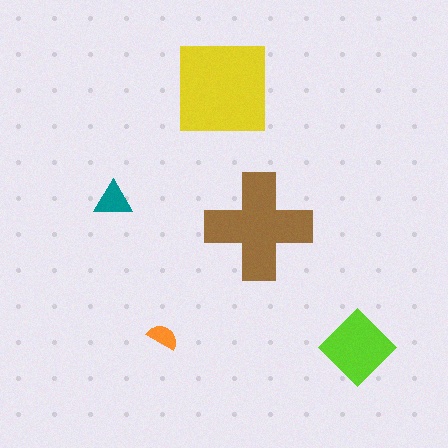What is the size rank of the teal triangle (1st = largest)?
4th.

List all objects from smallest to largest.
The orange semicircle, the teal triangle, the lime diamond, the brown cross, the yellow square.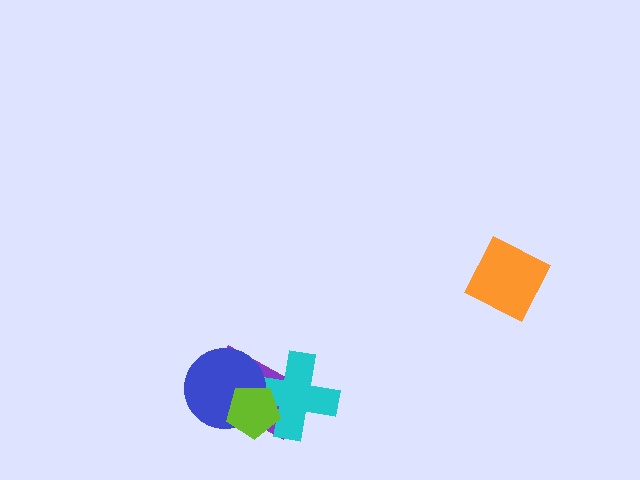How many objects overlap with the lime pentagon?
3 objects overlap with the lime pentagon.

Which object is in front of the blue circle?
The lime pentagon is in front of the blue circle.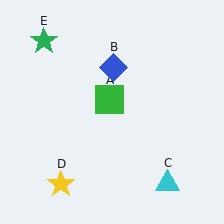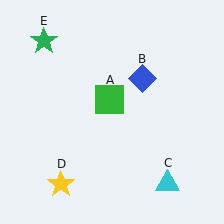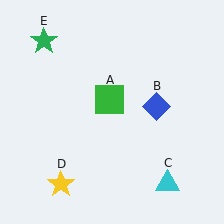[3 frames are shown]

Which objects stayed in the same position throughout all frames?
Green square (object A) and cyan triangle (object C) and yellow star (object D) and green star (object E) remained stationary.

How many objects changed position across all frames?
1 object changed position: blue diamond (object B).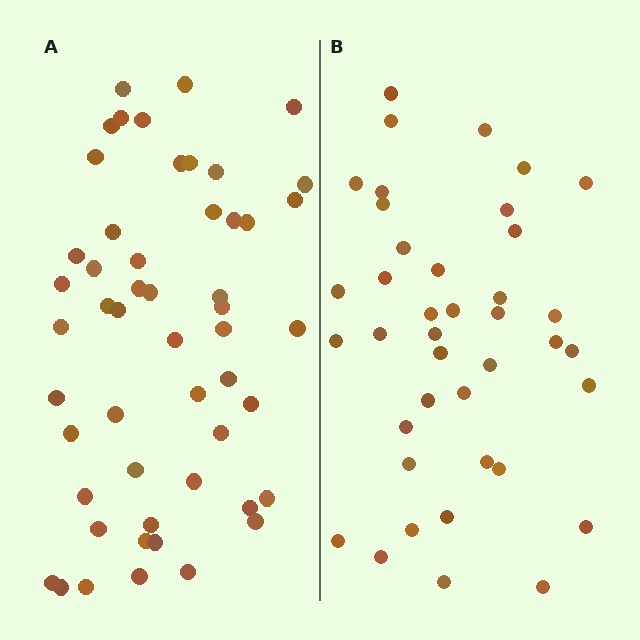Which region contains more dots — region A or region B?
Region A (the left region) has more dots.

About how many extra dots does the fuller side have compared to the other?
Region A has roughly 12 or so more dots than region B.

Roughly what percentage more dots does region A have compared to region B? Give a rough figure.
About 30% more.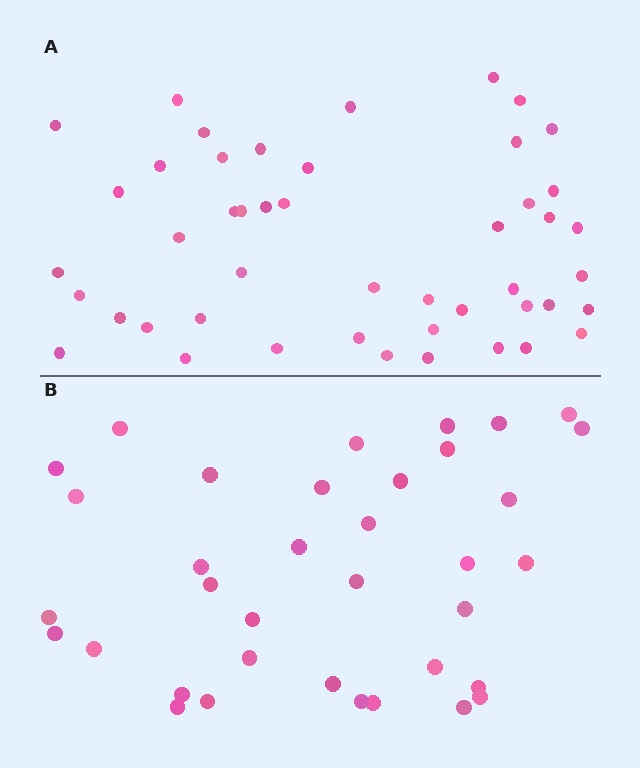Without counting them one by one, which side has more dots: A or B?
Region A (the top region) has more dots.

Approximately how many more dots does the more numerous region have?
Region A has roughly 12 or so more dots than region B.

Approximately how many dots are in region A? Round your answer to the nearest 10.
About 50 dots. (The exact count is 47, which rounds to 50.)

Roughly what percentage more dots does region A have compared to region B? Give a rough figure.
About 30% more.